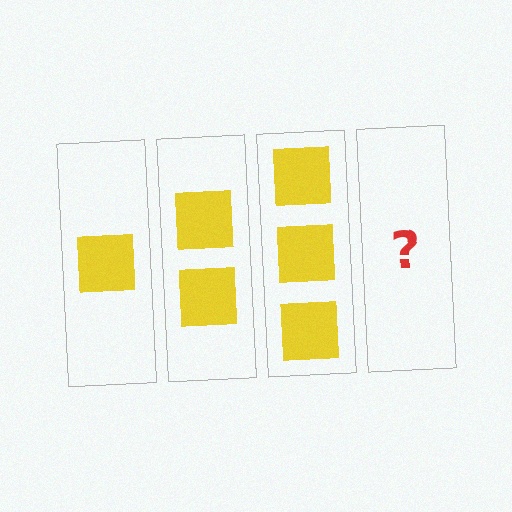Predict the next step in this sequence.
The next step is 4 squares.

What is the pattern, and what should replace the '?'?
The pattern is that each step adds one more square. The '?' should be 4 squares.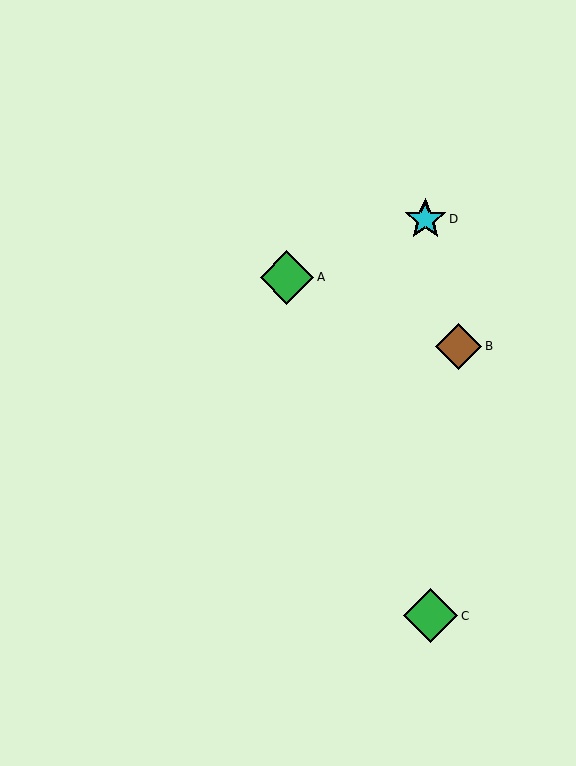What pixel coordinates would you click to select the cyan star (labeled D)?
Click at (425, 219) to select the cyan star D.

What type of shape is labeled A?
Shape A is a green diamond.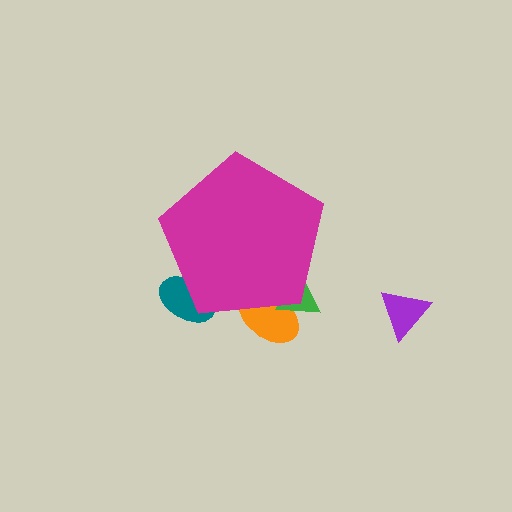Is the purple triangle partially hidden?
No, the purple triangle is fully visible.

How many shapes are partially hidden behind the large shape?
3 shapes are partially hidden.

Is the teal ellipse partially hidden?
Yes, the teal ellipse is partially hidden behind the magenta pentagon.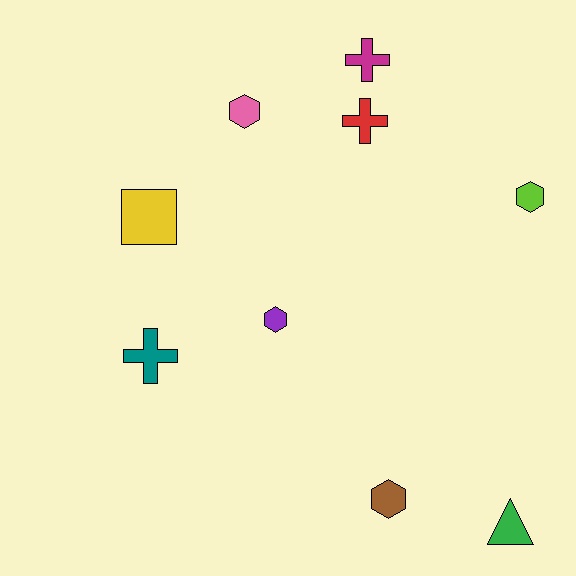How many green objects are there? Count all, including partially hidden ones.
There is 1 green object.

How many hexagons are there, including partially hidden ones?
There are 4 hexagons.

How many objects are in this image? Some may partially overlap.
There are 9 objects.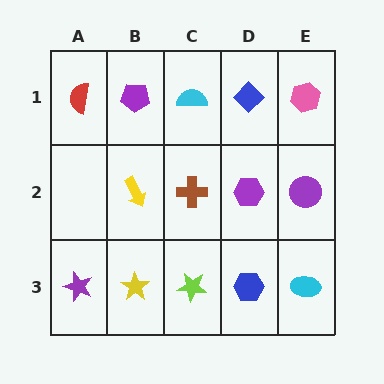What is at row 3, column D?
A blue hexagon.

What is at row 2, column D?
A purple hexagon.